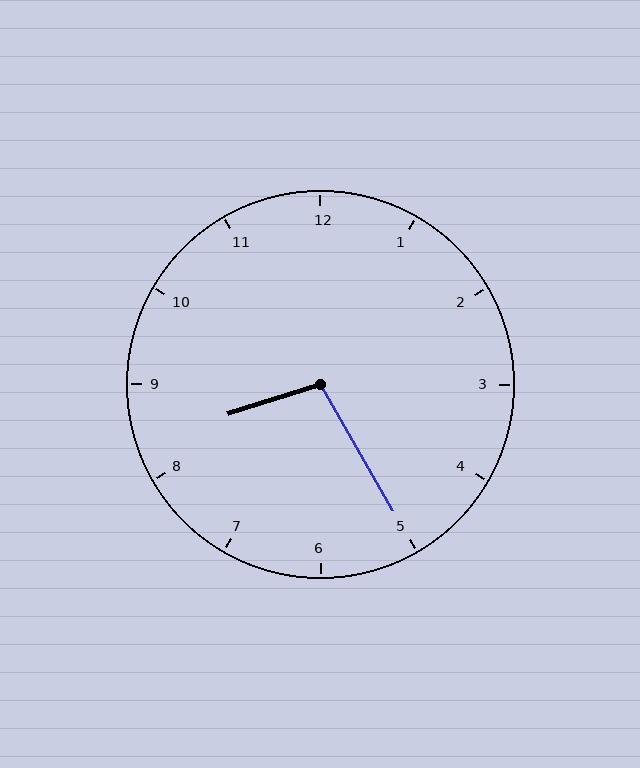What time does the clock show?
8:25.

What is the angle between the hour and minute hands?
Approximately 102 degrees.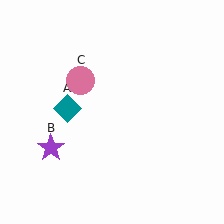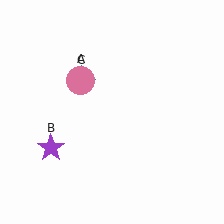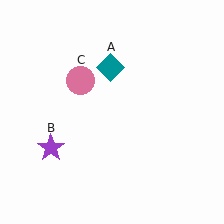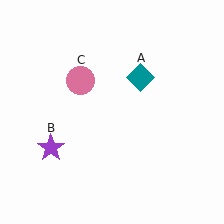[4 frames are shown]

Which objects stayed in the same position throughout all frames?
Purple star (object B) and pink circle (object C) remained stationary.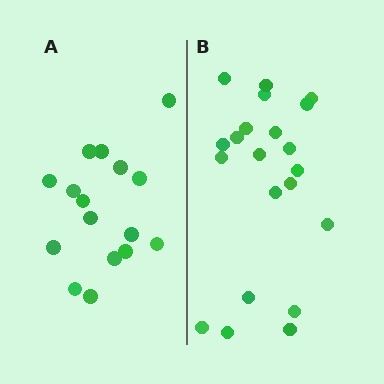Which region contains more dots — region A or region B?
Region B (the right region) has more dots.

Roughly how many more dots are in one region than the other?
Region B has about 5 more dots than region A.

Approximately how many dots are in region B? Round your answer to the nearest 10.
About 20 dots. (The exact count is 21, which rounds to 20.)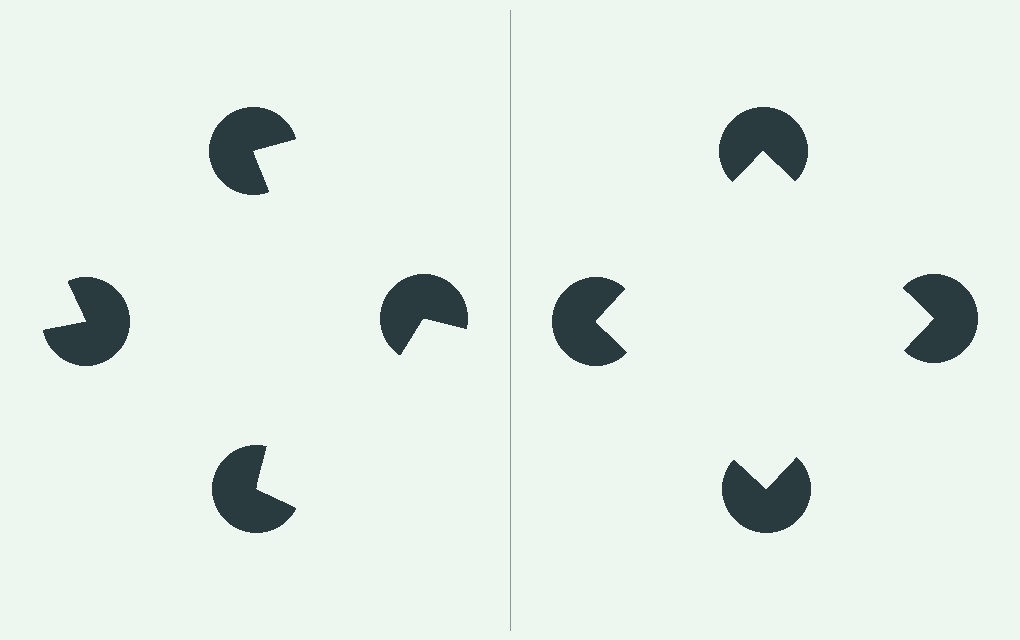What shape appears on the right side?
An illusory square.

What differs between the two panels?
The pac-man discs are positioned identically on both sides; only the wedge orientations differ. On the right they align to a square; on the left they are misaligned.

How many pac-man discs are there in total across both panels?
8 — 4 on each side.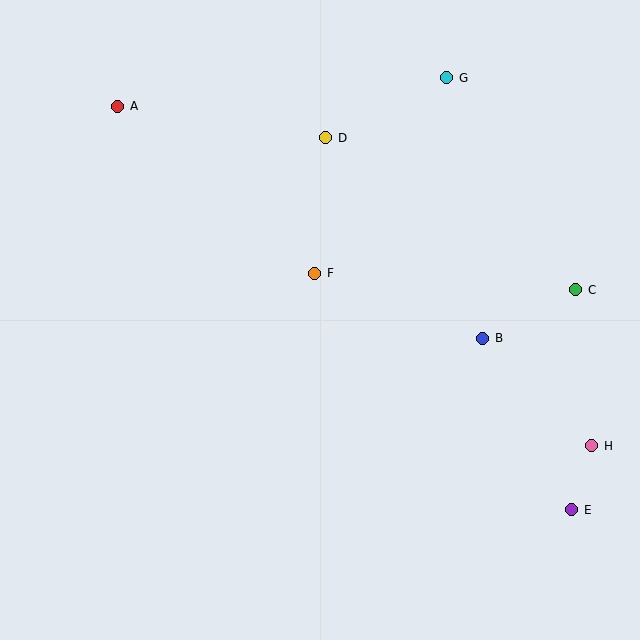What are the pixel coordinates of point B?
Point B is at (483, 338).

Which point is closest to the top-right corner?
Point G is closest to the top-right corner.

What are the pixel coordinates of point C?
Point C is at (576, 290).